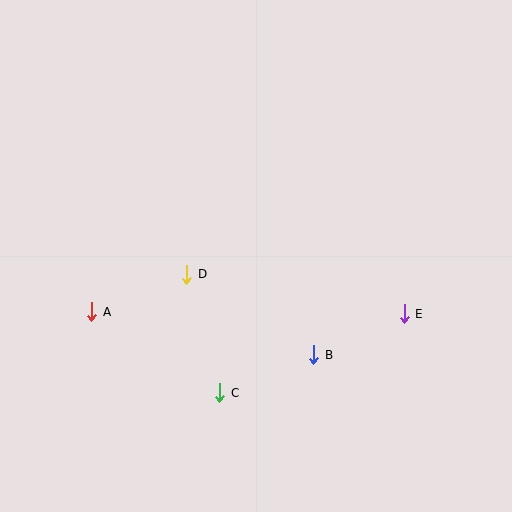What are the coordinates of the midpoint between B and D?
The midpoint between B and D is at (250, 314).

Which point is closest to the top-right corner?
Point E is closest to the top-right corner.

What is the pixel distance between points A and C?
The distance between A and C is 151 pixels.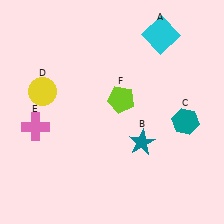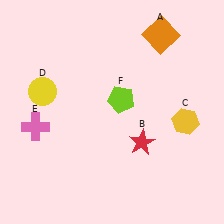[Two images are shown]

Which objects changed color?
A changed from cyan to orange. B changed from teal to red. C changed from teal to yellow.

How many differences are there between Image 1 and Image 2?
There are 3 differences between the two images.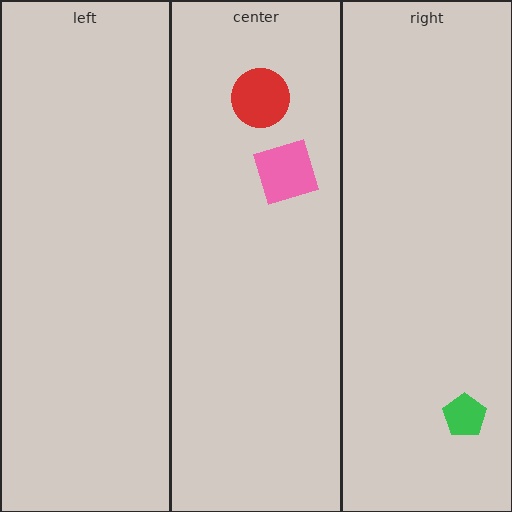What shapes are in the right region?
The green pentagon.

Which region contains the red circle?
The center region.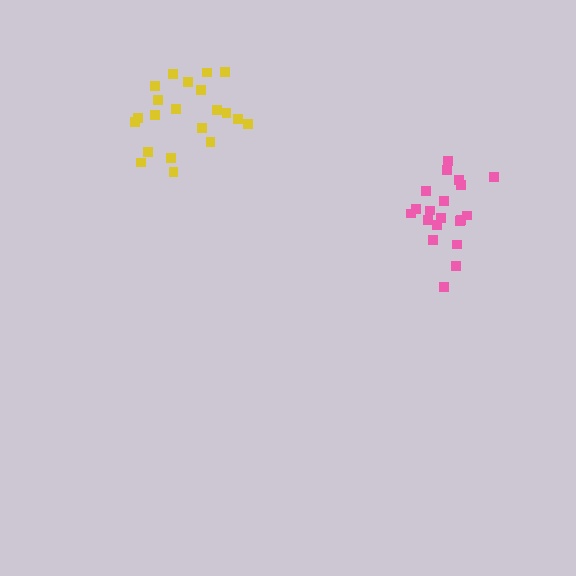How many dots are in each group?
Group 1: 20 dots, Group 2: 21 dots (41 total).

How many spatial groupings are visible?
There are 2 spatial groupings.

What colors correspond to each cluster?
The clusters are colored: pink, yellow.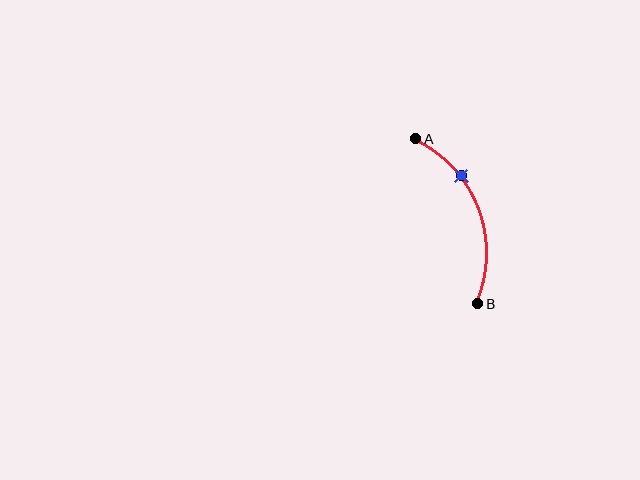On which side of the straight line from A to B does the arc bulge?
The arc bulges to the right of the straight line connecting A and B.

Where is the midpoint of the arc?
The arc midpoint is the point on the curve farthest from the straight line joining A and B. It sits to the right of that line.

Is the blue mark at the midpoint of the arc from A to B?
No. The blue mark lies on the arc but is closer to endpoint A. The arc midpoint would be at the point on the curve equidistant along the arc from both A and B.